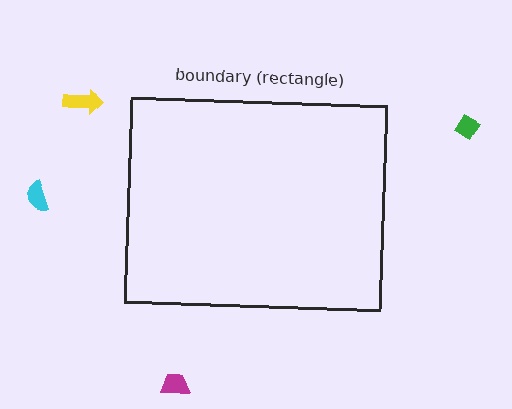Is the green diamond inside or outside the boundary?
Outside.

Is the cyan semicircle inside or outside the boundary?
Outside.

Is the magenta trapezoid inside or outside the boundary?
Outside.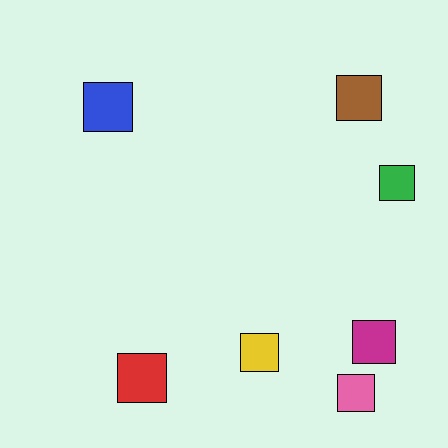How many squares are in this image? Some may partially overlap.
There are 7 squares.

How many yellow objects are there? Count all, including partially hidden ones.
There is 1 yellow object.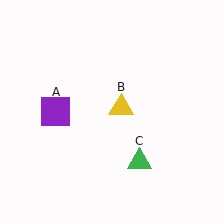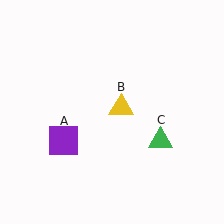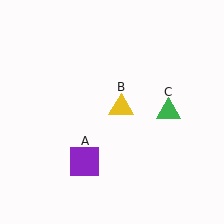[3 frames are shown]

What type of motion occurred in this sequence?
The purple square (object A), green triangle (object C) rotated counterclockwise around the center of the scene.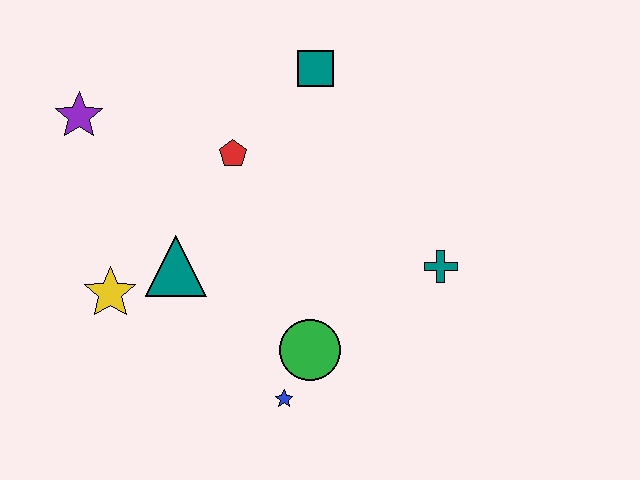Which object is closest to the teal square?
The red pentagon is closest to the teal square.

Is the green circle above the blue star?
Yes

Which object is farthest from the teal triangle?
The teal cross is farthest from the teal triangle.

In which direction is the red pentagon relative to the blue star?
The red pentagon is above the blue star.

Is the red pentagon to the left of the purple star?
No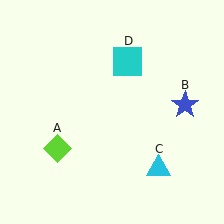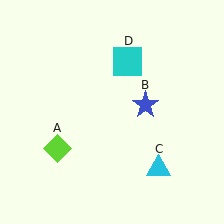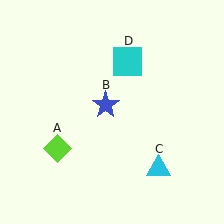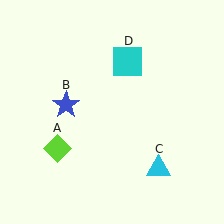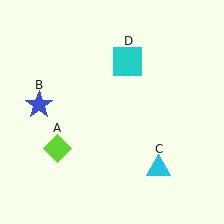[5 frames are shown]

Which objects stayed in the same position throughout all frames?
Lime diamond (object A) and cyan triangle (object C) and cyan square (object D) remained stationary.